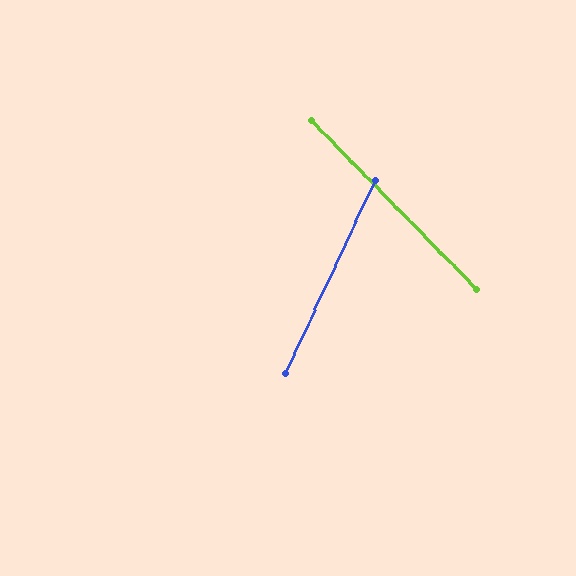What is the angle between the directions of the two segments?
Approximately 69 degrees.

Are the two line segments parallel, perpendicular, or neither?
Neither parallel nor perpendicular — they differ by about 69°.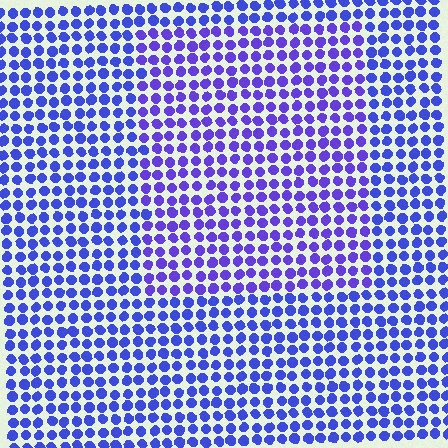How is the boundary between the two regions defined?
The boundary is defined purely by a slight shift in hue (about 21 degrees). Spacing, size, and orientation are identical on both sides.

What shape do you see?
I see a rectangle.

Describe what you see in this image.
The image is filled with small blue elements in a uniform arrangement. A rectangle-shaped region is visible where the elements are tinted to a slightly different hue, forming a subtle color boundary.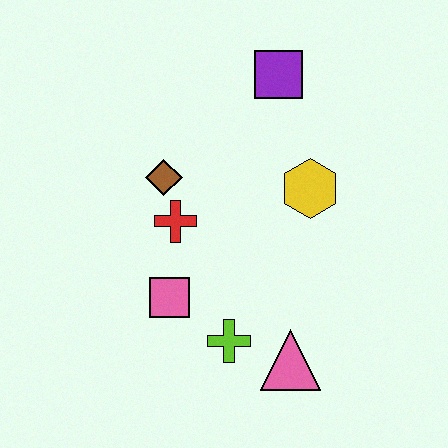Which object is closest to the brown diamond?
The red cross is closest to the brown diamond.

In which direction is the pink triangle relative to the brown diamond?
The pink triangle is below the brown diamond.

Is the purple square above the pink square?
Yes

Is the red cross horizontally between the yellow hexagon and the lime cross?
No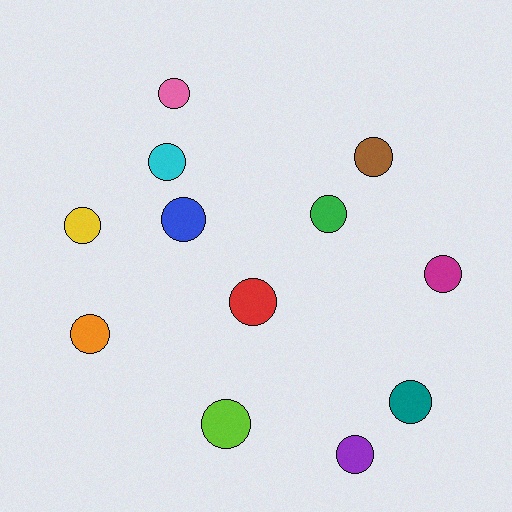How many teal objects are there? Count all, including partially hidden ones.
There is 1 teal object.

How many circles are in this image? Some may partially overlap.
There are 12 circles.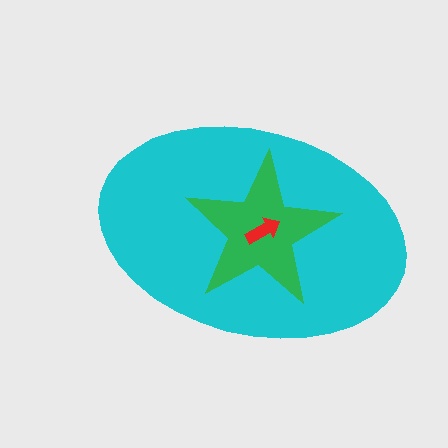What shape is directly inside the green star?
The red arrow.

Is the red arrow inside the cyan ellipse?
Yes.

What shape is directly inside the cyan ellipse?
The green star.